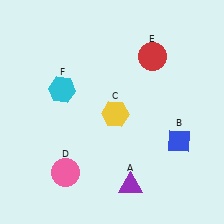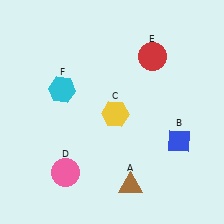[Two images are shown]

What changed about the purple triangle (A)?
In Image 1, A is purple. In Image 2, it changed to brown.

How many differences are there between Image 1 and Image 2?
There is 1 difference between the two images.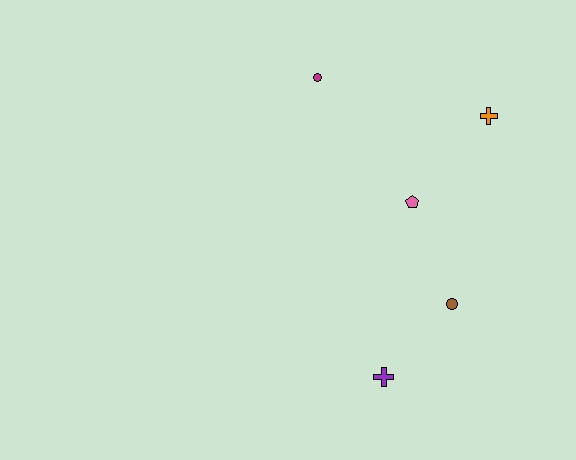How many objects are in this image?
There are 5 objects.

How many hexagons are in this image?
There are no hexagons.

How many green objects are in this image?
There are no green objects.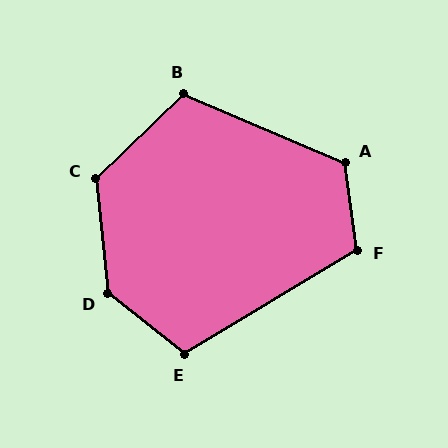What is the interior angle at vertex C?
Approximately 128 degrees (obtuse).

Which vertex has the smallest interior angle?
E, at approximately 111 degrees.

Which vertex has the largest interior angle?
D, at approximately 134 degrees.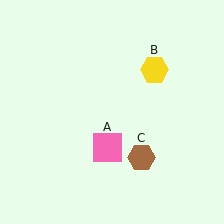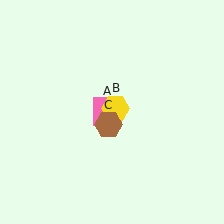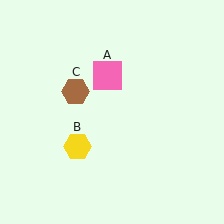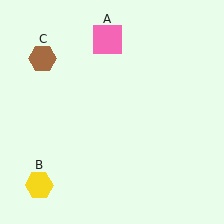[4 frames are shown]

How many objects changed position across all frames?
3 objects changed position: pink square (object A), yellow hexagon (object B), brown hexagon (object C).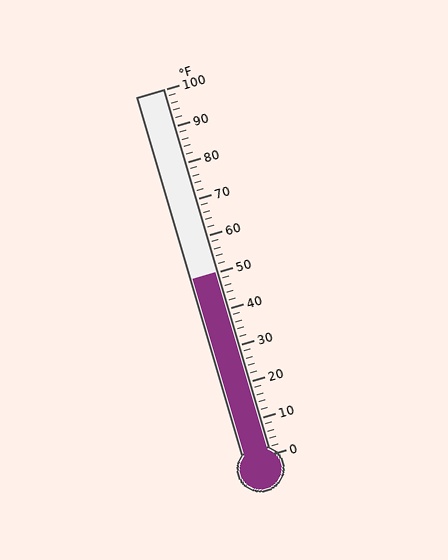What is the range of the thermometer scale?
The thermometer scale ranges from 0°F to 100°F.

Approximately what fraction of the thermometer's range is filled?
The thermometer is filled to approximately 50% of its range.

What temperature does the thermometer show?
The thermometer shows approximately 50°F.